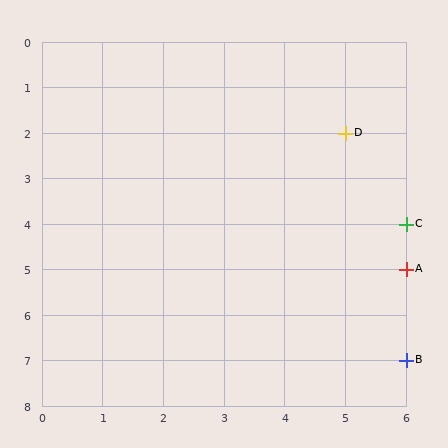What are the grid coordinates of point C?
Point C is at grid coordinates (6, 4).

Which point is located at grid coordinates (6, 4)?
Point C is at (6, 4).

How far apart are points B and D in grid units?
Points B and D are 1 column and 5 rows apart (about 5.1 grid units diagonally).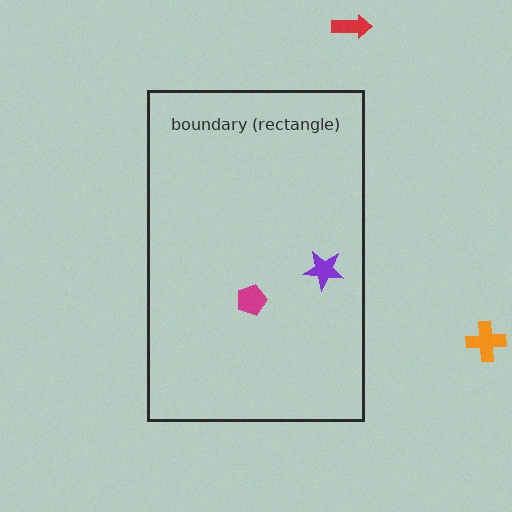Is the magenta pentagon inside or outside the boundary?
Inside.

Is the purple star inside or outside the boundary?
Inside.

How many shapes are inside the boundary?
2 inside, 2 outside.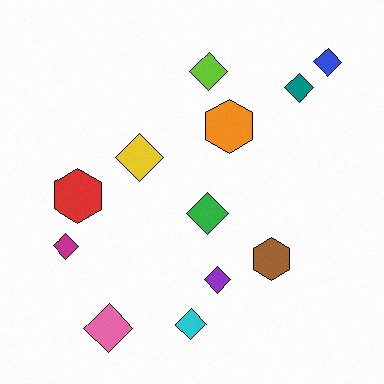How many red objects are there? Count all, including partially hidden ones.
There is 1 red object.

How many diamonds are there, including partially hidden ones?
There are 9 diamonds.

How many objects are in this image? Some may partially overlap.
There are 12 objects.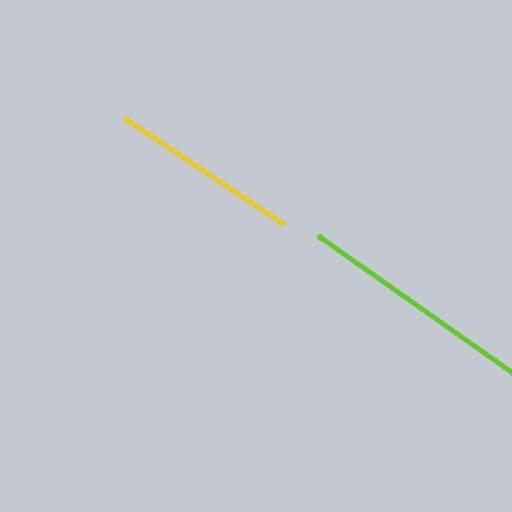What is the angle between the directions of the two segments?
Approximately 2 degrees.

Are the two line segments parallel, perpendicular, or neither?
Parallel — their directions differ by only 1.5°.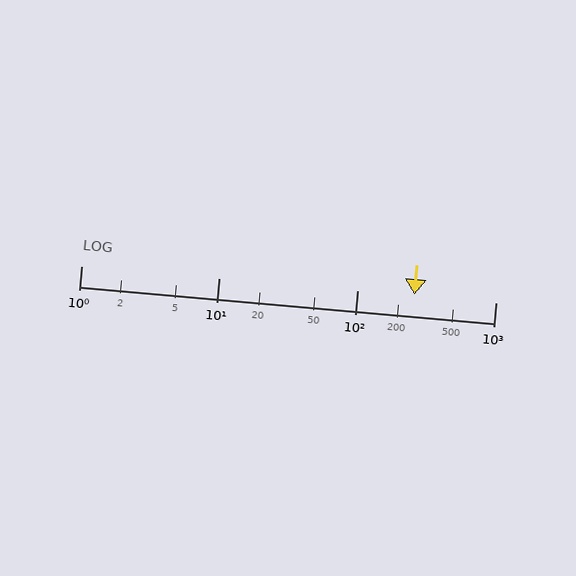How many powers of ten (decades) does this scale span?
The scale spans 3 decades, from 1 to 1000.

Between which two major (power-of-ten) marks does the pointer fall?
The pointer is between 100 and 1000.